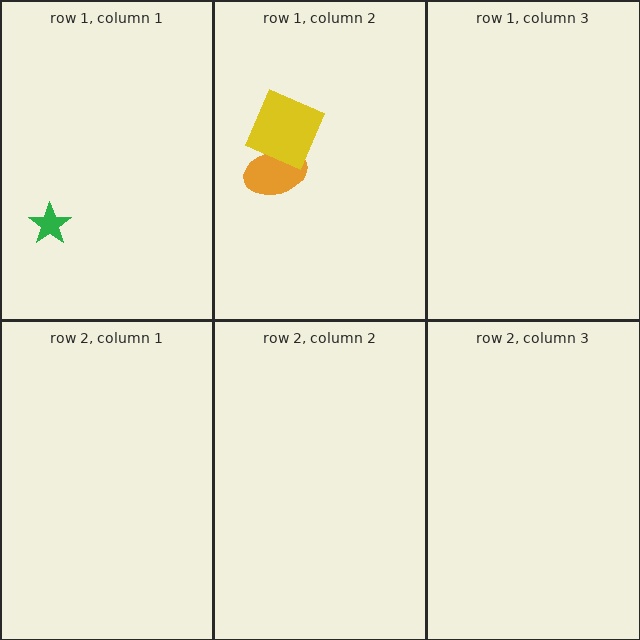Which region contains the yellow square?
The row 1, column 2 region.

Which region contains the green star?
The row 1, column 1 region.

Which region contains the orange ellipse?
The row 1, column 2 region.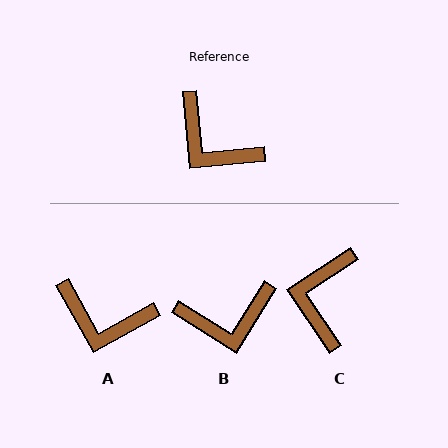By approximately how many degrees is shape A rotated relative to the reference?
Approximately 24 degrees counter-clockwise.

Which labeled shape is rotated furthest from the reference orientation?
C, about 61 degrees away.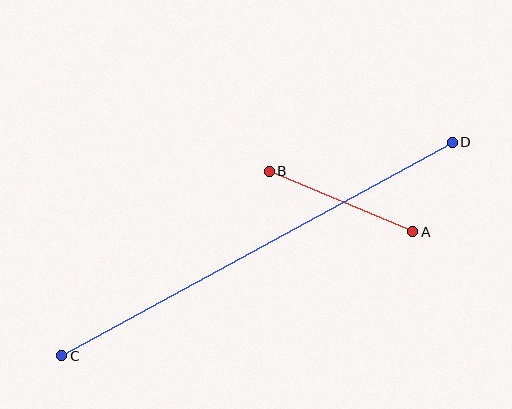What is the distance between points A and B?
The distance is approximately 156 pixels.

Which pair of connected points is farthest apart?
Points C and D are farthest apart.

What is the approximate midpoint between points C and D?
The midpoint is at approximately (257, 249) pixels.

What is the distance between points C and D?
The distance is approximately 445 pixels.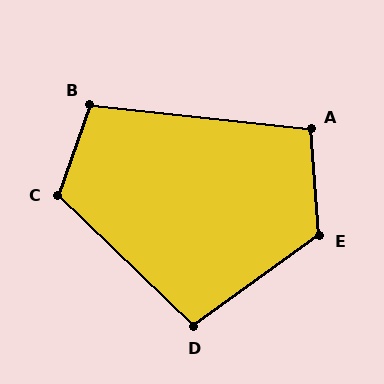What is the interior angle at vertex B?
Approximately 103 degrees (obtuse).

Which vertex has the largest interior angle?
E, at approximately 121 degrees.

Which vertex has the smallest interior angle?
D, at approximately 100 degrees.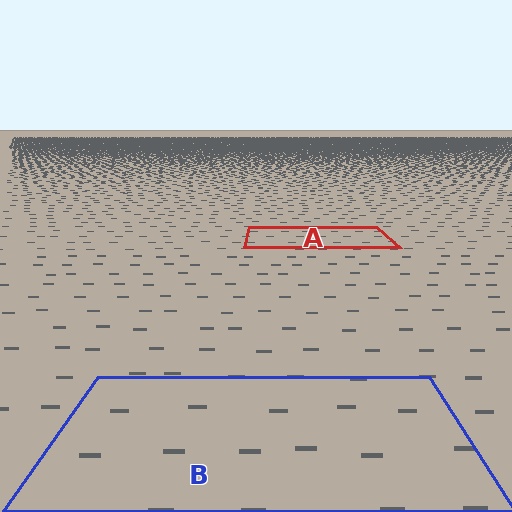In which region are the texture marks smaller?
The texture marks are smaller in region A, because it is farther away.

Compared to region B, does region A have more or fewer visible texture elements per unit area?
Region A has more texture elements per unit area — they are packed more densely because it is farther away.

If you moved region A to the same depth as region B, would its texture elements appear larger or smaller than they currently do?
They would appear larger. At a closer depth, the same texture elements are projected at a bigger on-screen size.